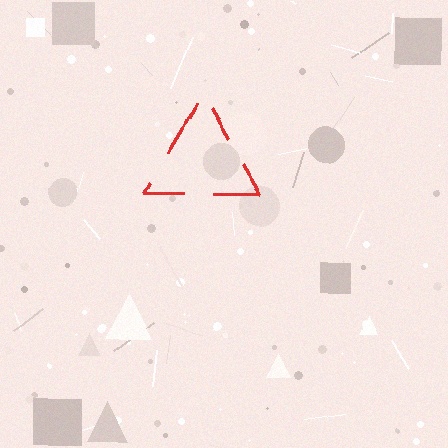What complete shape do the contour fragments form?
The contour fragments form a triangle.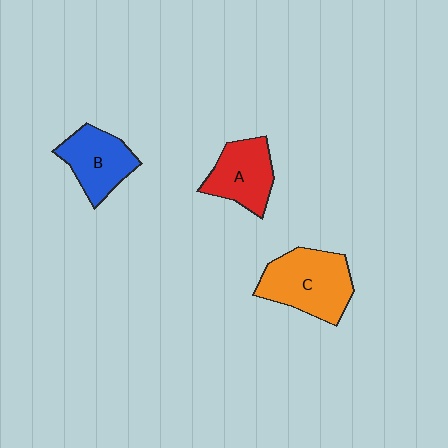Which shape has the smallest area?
Shape A (red).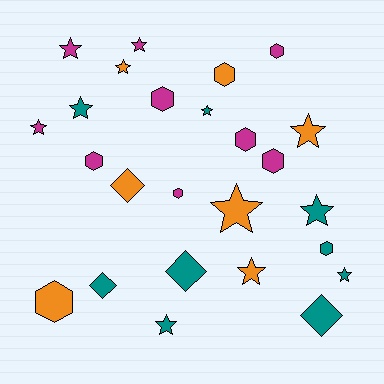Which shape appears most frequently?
Star, with 12 objects.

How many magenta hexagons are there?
There are 6 magenta hexagons.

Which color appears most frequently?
Magenta, with 9 objects.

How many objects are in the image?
There are 25 objects.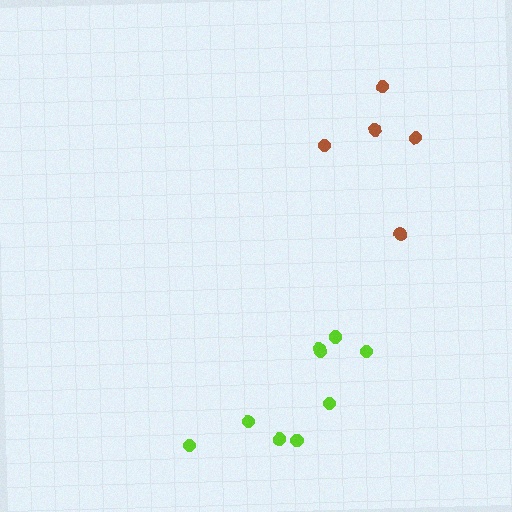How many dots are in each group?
Group 1: 9 dots, Group 2: 5 dots (14 total).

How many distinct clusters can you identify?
There are 2 distinct clusters.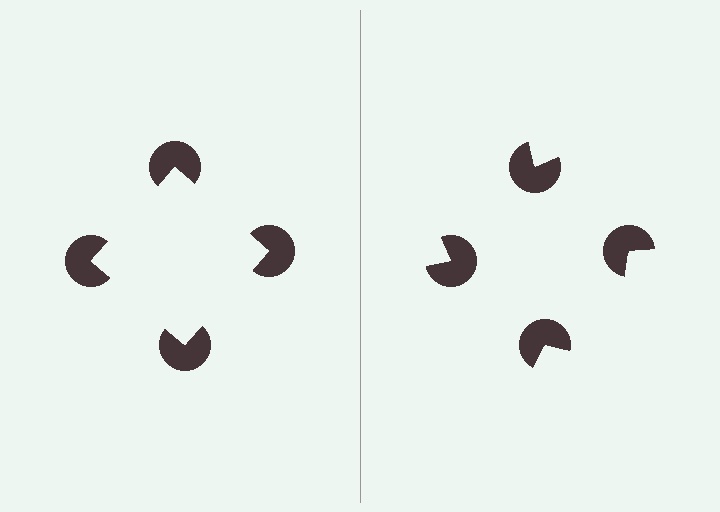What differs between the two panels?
The pac-man discs are positioned identically on both sides; only the wedge orientations differ. On the left they align to a square; on the right they are misaligned.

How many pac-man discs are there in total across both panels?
8 — 4 on each side.